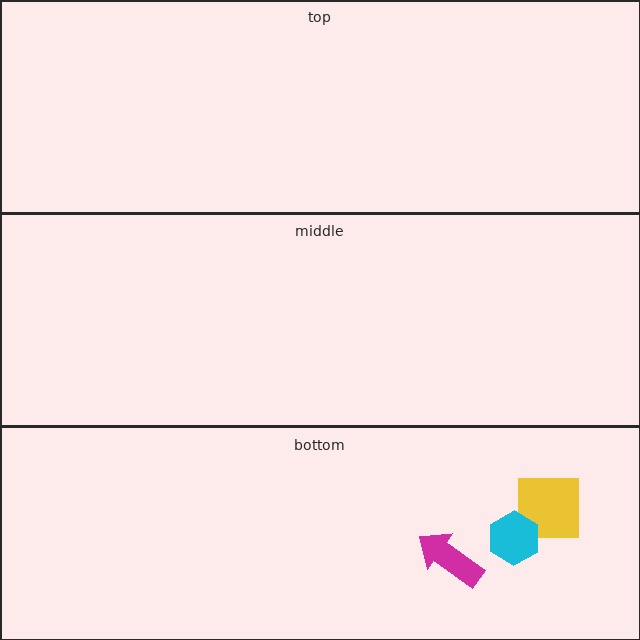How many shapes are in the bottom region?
3.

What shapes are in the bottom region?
The yellow square, the cyan hexagon, the magenta arrow.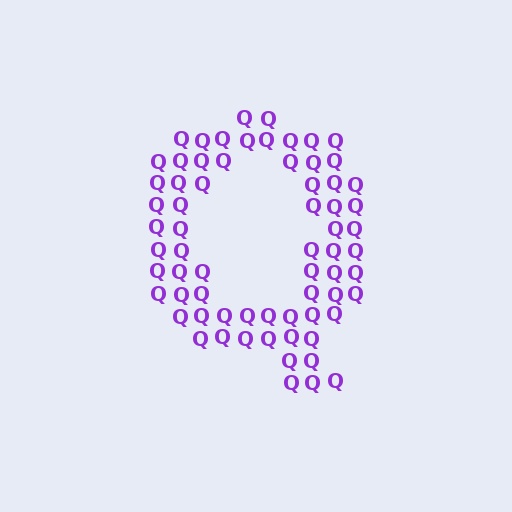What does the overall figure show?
The overall figure shows the letter Q.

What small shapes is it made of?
It is made of small letter Q's.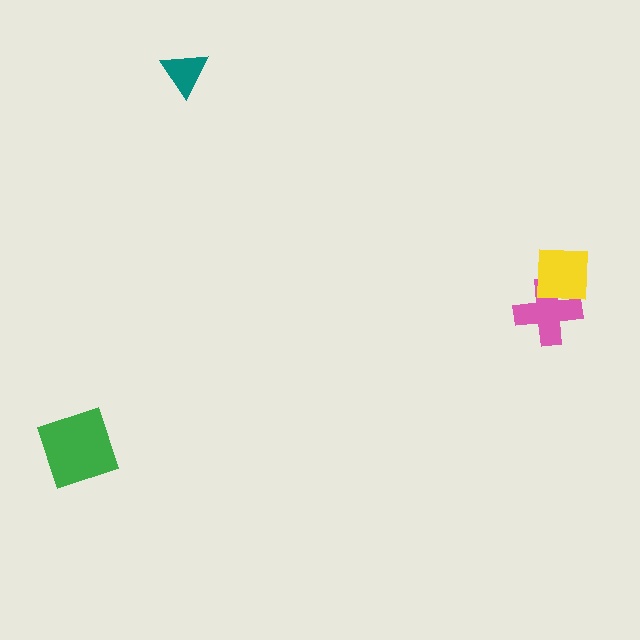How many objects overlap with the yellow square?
1 object overlaps with the yellow square.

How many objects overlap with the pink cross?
1 object overlaps with the pink cross.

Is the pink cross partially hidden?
Yes, it is partially covered by another shape.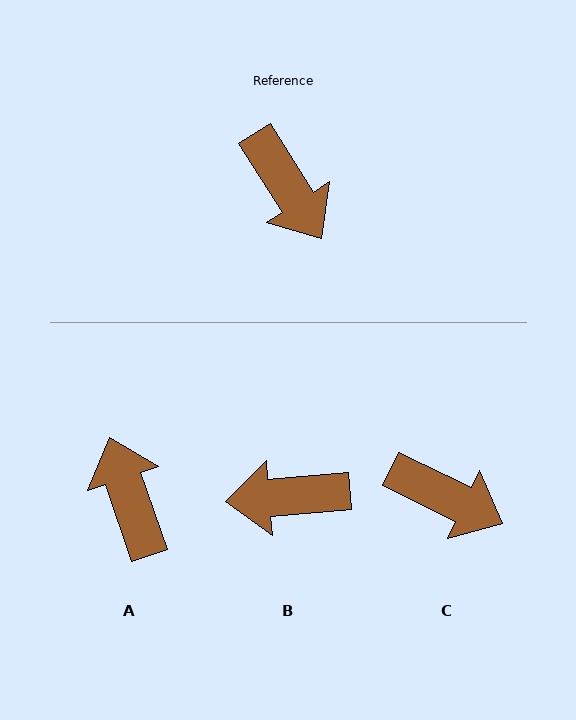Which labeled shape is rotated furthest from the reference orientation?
A, about 166 degrees away.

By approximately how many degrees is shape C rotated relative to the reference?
Approximately 31 degrees counter-clockwise.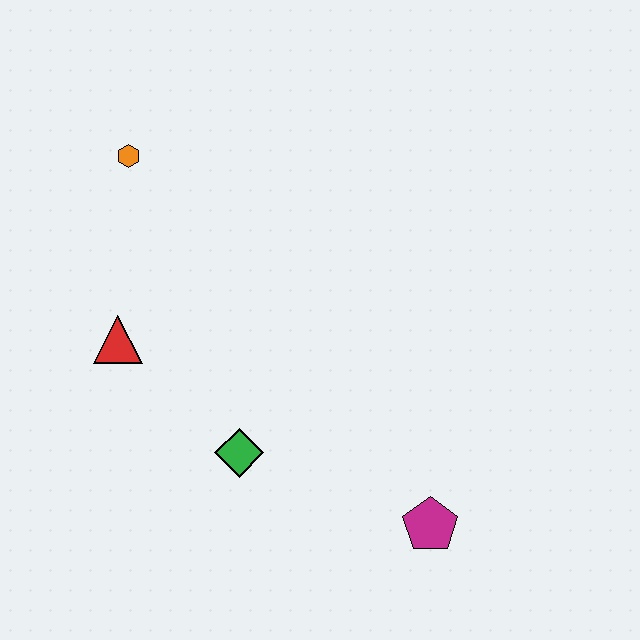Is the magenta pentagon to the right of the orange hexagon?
Yes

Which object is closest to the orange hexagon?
The red triangle is closest to the orange hexagon.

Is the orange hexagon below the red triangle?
No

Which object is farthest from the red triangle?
The magenta pentagon is farthest from the red triangle.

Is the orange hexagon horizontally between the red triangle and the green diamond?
Yes